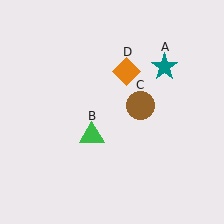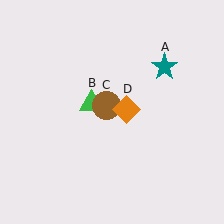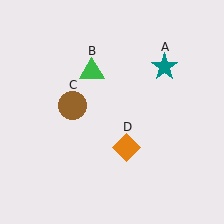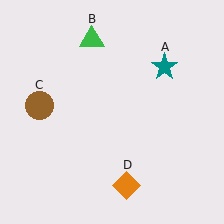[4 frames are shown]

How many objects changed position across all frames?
3 objects changed position: green triangle (object B), brown circle (object C), orange diamond (object D).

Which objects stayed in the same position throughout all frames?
Teal star (object A) remained stationary.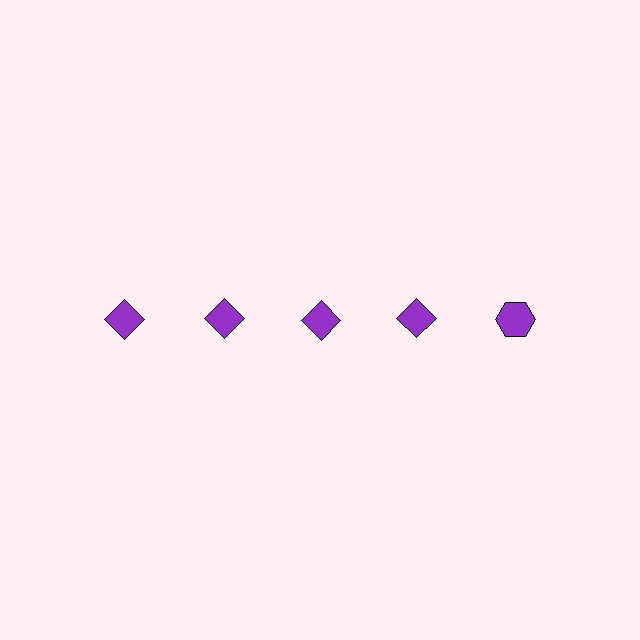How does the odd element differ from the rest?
It has a different shape: hexagon instead of diamond.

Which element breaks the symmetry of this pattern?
The purple hexagon in the top row, rightmost column breaks the symmetry. All other shapes are purple diamonds.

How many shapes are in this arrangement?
There are 5 shapes arranged in a grid pattern.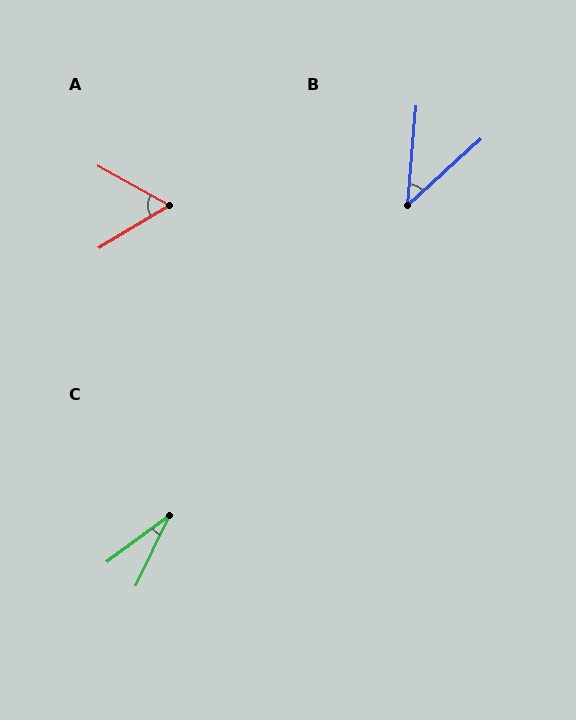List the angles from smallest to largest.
C (28°), B (43°), A (60°).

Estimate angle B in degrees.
Approximately 43 degrees.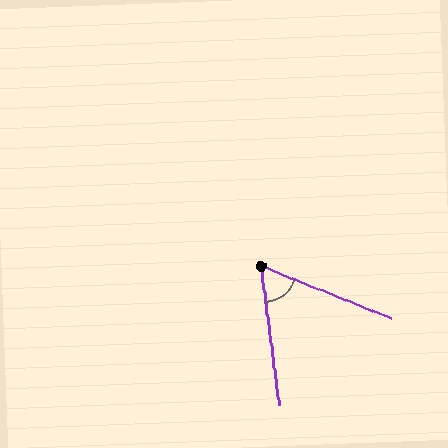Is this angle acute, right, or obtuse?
It is acute.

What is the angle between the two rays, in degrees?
Approximately 61 degrees.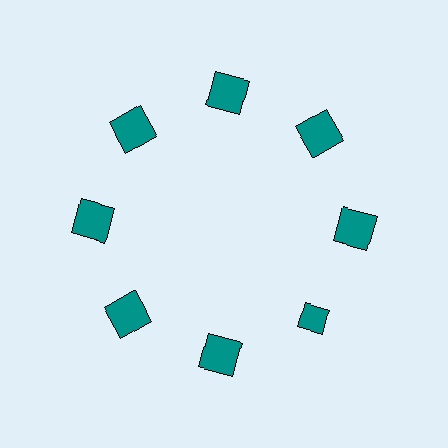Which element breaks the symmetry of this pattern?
The teal diamond at roughly the 4 o'clock position breaks the symmetry. All other shapes are teal squares.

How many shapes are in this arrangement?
There are 8 shapes arranged in a ring pattern.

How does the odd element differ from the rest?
It has a different shape: diamond instead of square.